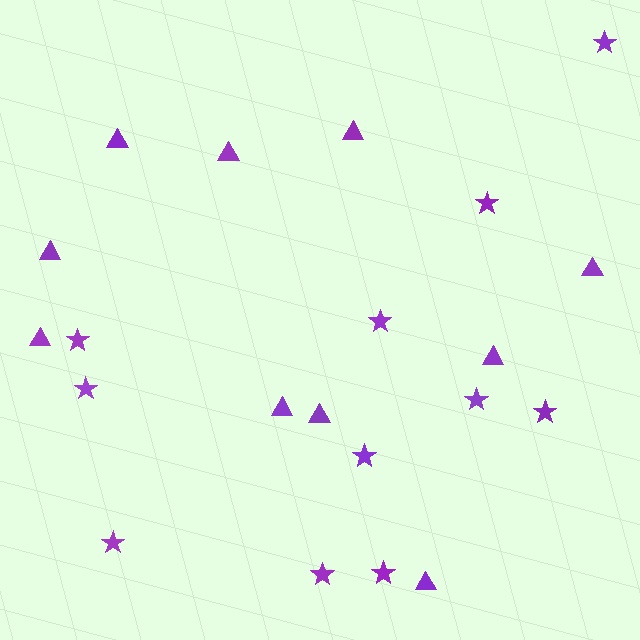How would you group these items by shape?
There are 2 groups: one group of triangles (10) and one group of stars (11).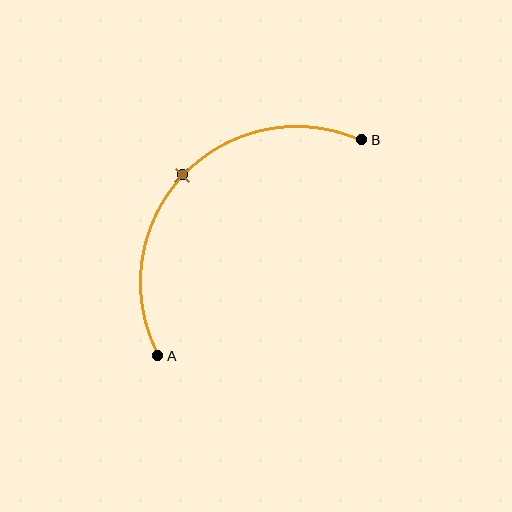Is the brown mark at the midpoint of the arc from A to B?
Yes. The brown mark lies on the arc at equal arc-length from both A and B — it is the arc midpoint.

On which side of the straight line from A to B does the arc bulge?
The arc bulges above and to the left of the straight line connecting A and B.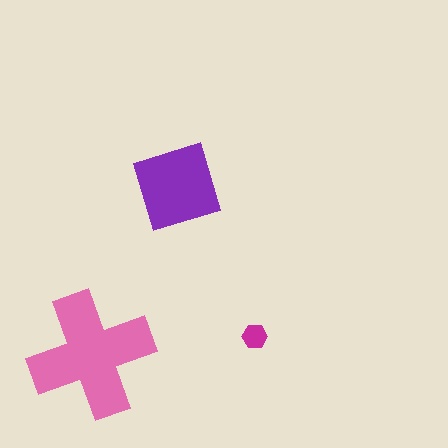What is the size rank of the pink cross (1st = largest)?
1st.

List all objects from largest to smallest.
The pink cross, the purple diamond, the magenta hexagon.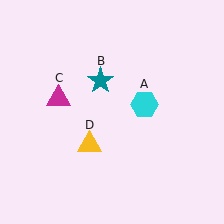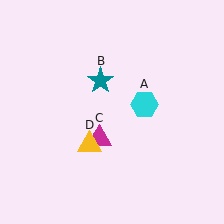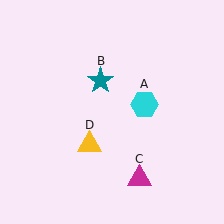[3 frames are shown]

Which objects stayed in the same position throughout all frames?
Cyan hexagon (object A) and teal star (object B) and yellow triangle (object D) remained stationary.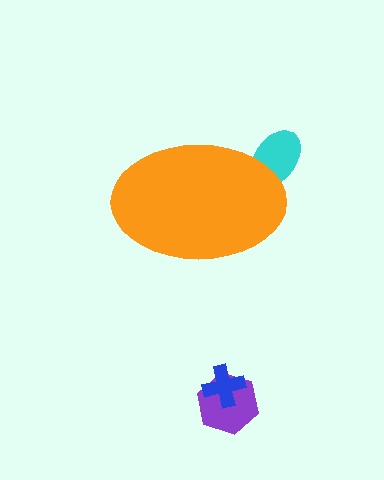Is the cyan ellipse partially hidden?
Yes, the cyan ellipse is partially hidden behind the orange ellipse.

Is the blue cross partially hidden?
No, the blue cross is fully visible.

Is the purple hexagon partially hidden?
No, the purple hexagon is fully visible.